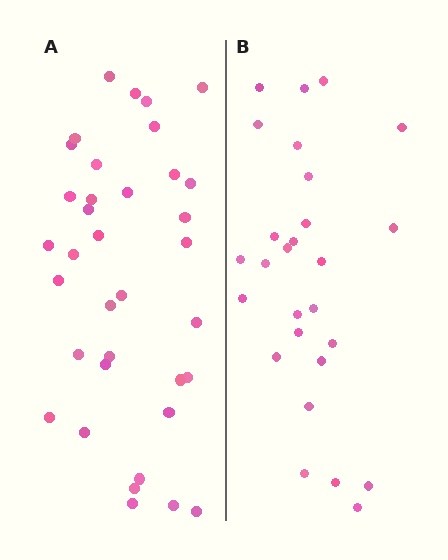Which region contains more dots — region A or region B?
Region A (the left region) has more dots.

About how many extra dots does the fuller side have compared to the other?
Region A has roughly 8 or so more dots than region B.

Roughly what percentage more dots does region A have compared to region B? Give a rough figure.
About 35% more.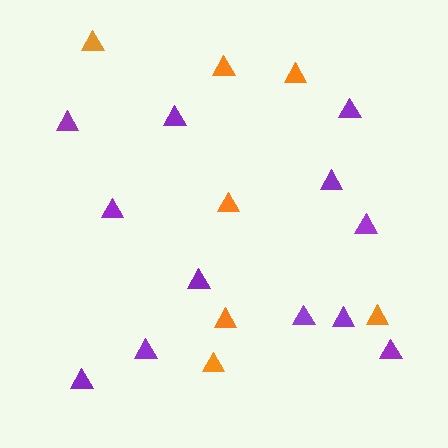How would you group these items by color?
There are 2 groups: one group of orange triangles (7) and one group of purple triangles (12).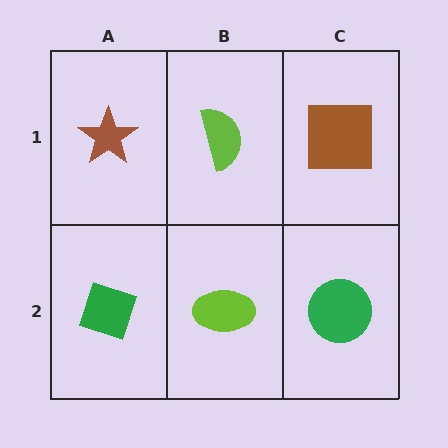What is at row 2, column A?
A green diamond.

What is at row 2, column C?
A green circle.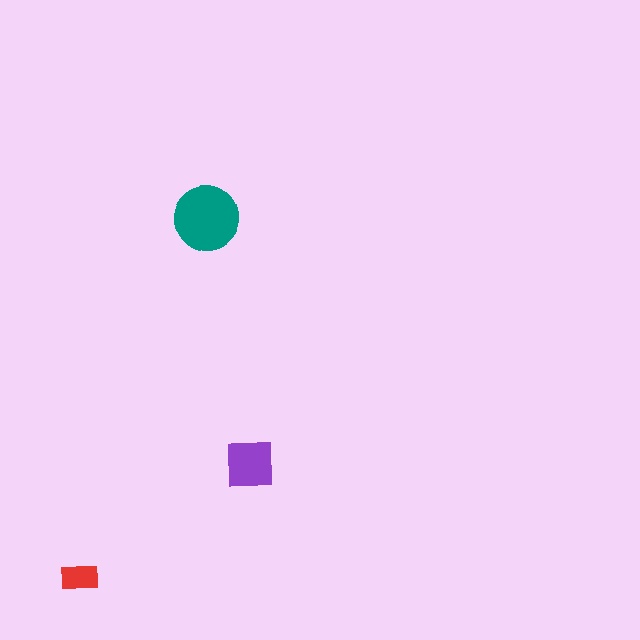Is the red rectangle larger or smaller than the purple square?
Smaller.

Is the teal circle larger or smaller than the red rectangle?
Larger.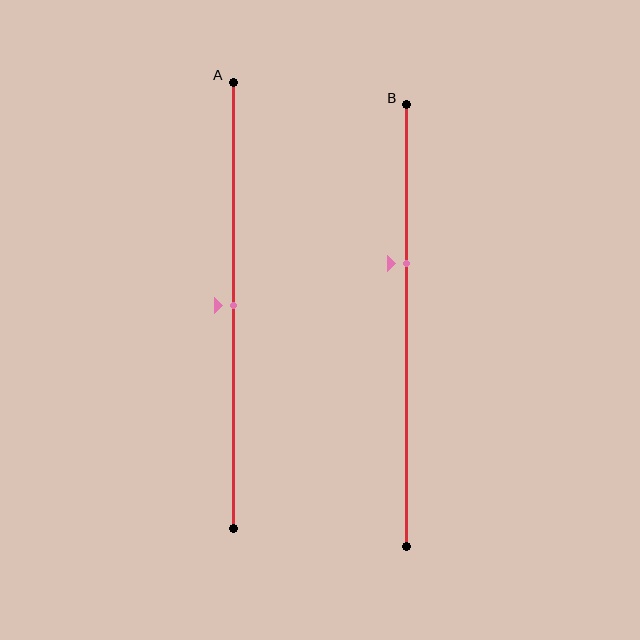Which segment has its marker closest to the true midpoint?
Segment A has its marker closest to the true midpoint.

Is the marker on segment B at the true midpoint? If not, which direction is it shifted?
No, the marker on segment B is shifted upward by about 14% of the segment length.